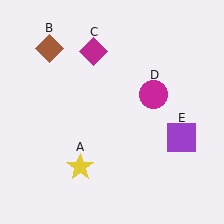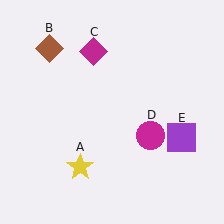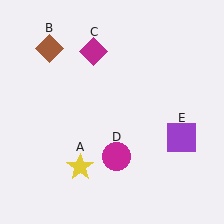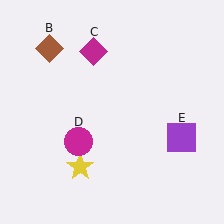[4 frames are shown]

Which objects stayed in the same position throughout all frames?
Yellow star (object A) and brown diamond (object B) and magenta diamond (object C) and purple square (object E) remained stationary.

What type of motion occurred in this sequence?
The magenta circle (object D) rotated clockwise around the center of the scene.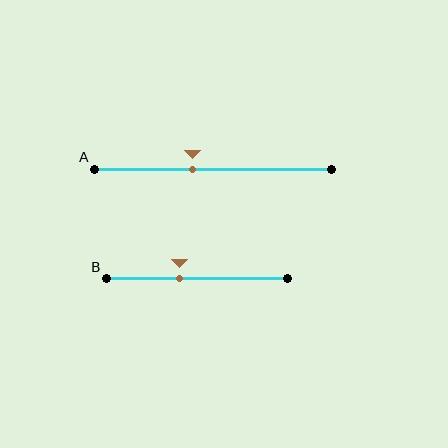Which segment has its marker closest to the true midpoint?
Segment A has its marker closest to the true midpoint.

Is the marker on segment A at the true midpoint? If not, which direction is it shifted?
No, the marker on segment A is shifted to the left by about 9% of the segment length.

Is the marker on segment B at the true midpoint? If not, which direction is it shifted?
No, the marker on segment B is shifted to the left by about 10% of the segment length.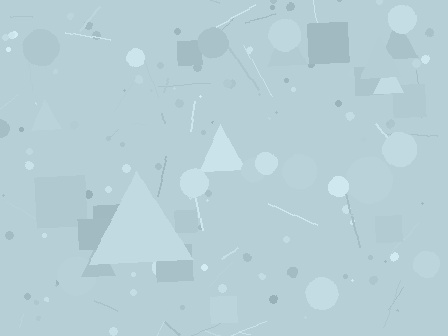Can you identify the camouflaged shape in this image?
The camouflaged shape is a triangle.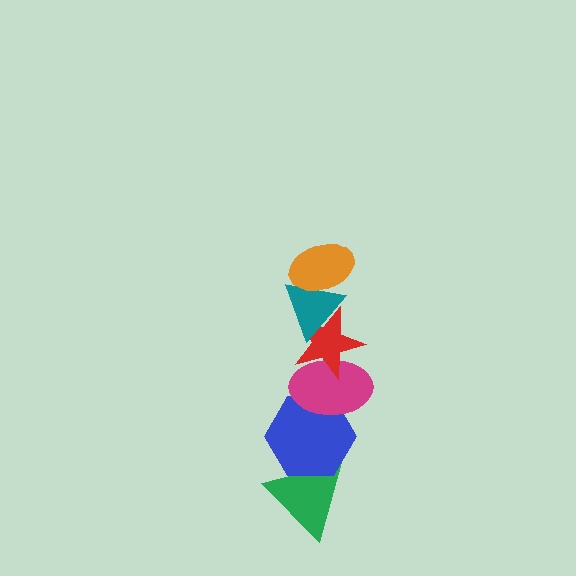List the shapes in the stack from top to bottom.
From top to bottom: the orange ellipse, the teal triangle, the red star, the magenta ellipse, the blue hexagon, the green triangle.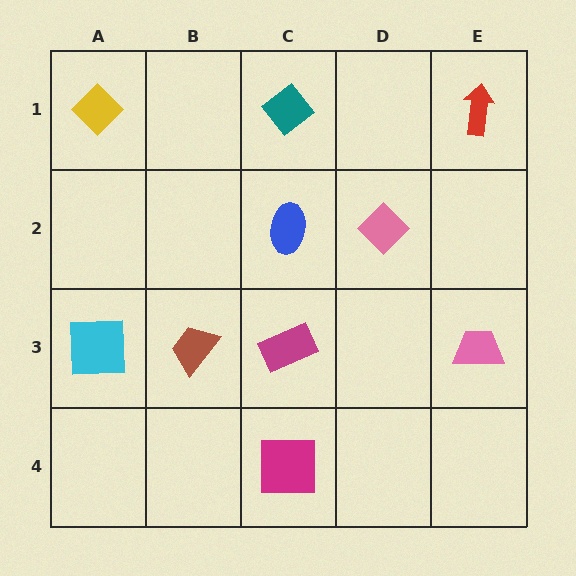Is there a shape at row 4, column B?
No, that cell is empty.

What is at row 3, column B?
A brown trapezoid.